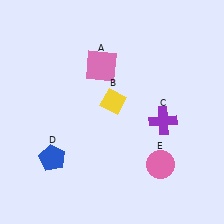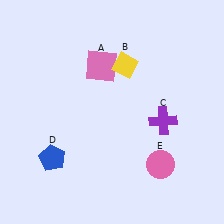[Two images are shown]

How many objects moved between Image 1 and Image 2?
1 object moved between the two images.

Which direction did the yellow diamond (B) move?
The yellow diamond (B) moved up.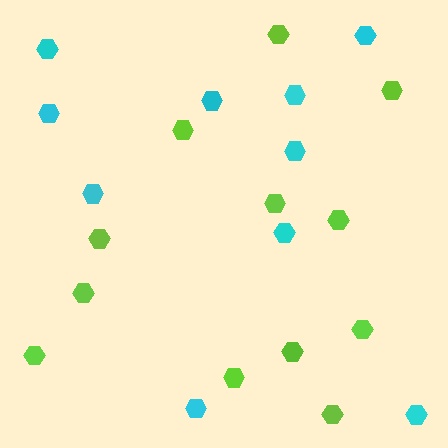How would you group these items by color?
There are 2 groups: one group of lime hexagons (12) and one group of cyan hexagons (10).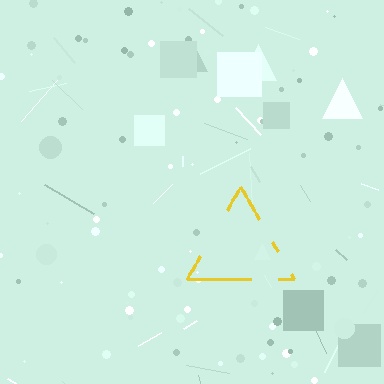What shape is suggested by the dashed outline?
The dashed outline suggests a triangle.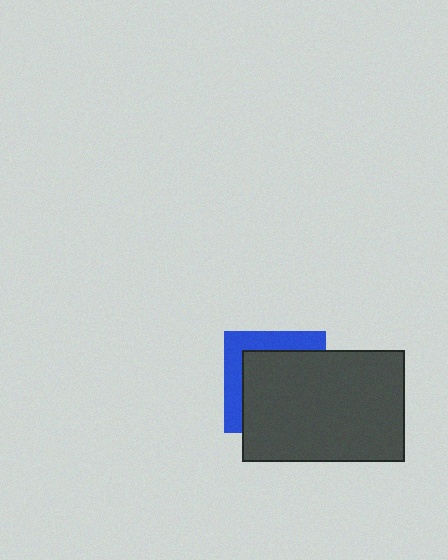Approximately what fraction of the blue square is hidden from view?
Roughly 68% of the blue square is hidden behind the dark gray rectangle.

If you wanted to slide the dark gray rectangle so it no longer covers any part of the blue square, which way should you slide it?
Slide it toward the lower-right — that is the most direct way to separate the two shapes.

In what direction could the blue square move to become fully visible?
The blue square could move toward the upper-left. That would shift it out from behind the dark gray rectangle entirely.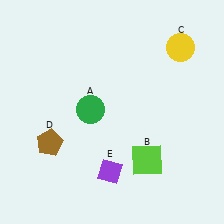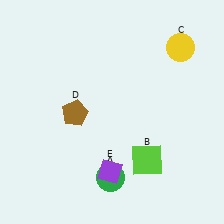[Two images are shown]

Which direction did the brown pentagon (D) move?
The brown pentagon (D) moved up.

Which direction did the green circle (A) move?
The green circle (A) moved down.